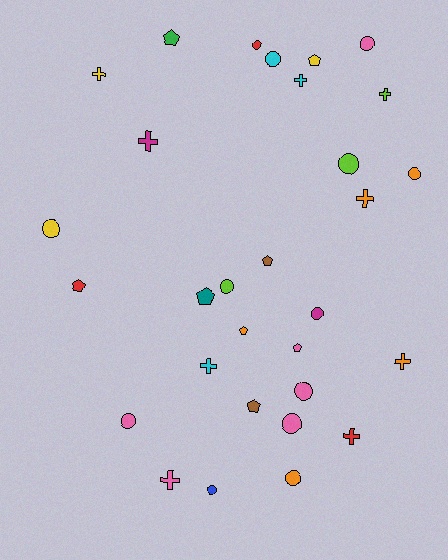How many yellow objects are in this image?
There are 3 yellow objects.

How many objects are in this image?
There are 30 objects.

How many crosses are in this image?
There are 9 crosses.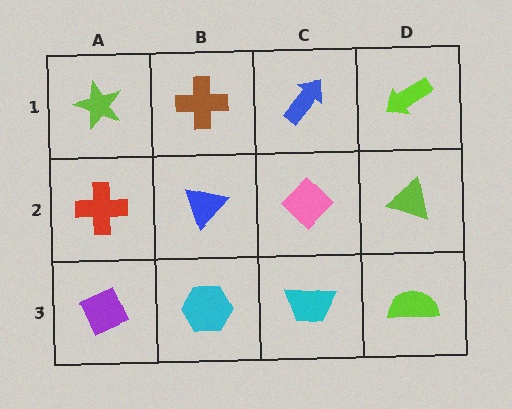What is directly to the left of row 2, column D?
A pink diamond.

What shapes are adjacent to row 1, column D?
A lime triangle (row 2, column D), a blue arrow (row 1, column C).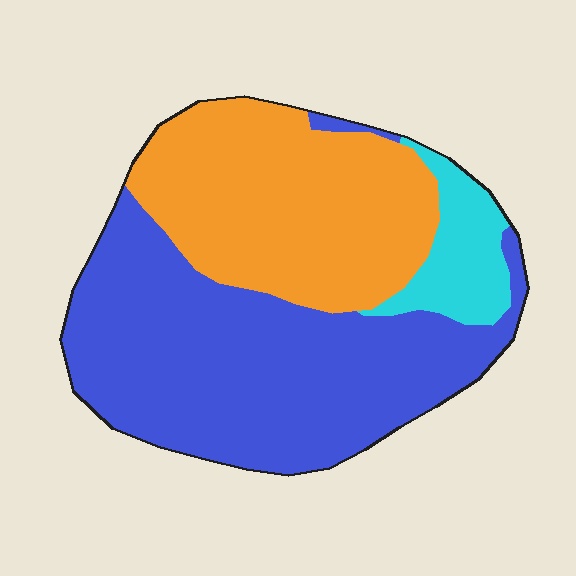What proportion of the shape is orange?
Orange covers 37% of the shape.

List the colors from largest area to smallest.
From largest to smallest: blue, orange, cyan.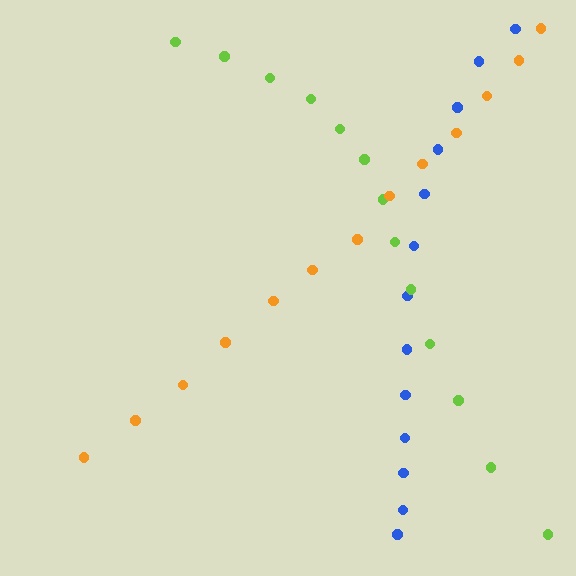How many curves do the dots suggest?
There are 3 distinct paths.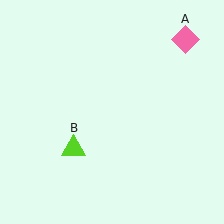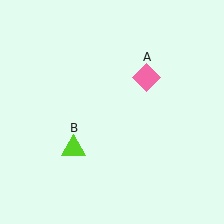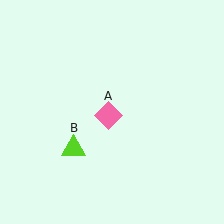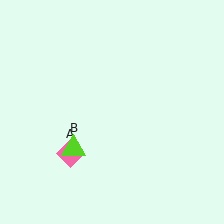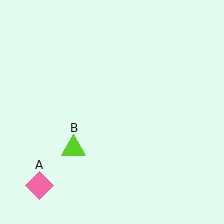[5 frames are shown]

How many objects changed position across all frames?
1 object changed position: pink diamond (object A).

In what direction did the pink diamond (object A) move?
The pink diamond (object A) moved down and to the left.